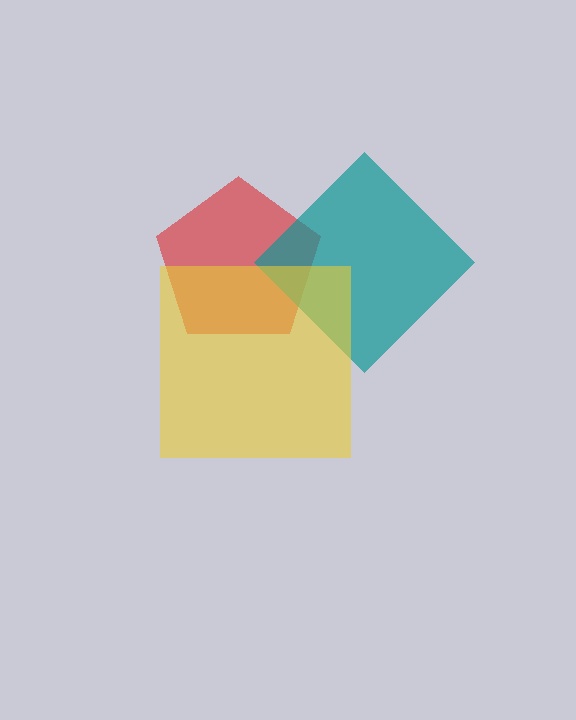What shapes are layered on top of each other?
The layered shapes are: a red pentagon, a teal diamond, a yellow square.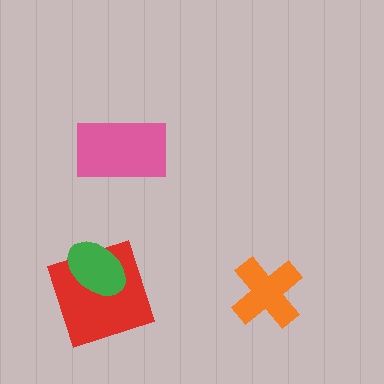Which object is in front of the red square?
The green ellipse is in front of the red square.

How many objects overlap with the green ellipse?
1 object overlaps with the green ellipse.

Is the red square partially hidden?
Yes, it is partially covered by another shape.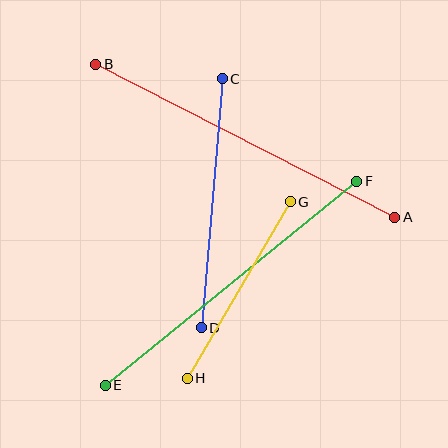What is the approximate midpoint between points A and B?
The midpoint is at approximately (245, 141) pixels.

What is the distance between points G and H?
The distance is approximately 204 pixels.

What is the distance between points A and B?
The distance is approximately 336 pixels.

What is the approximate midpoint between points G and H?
The midpoint is at approximately (239, 290) pixels.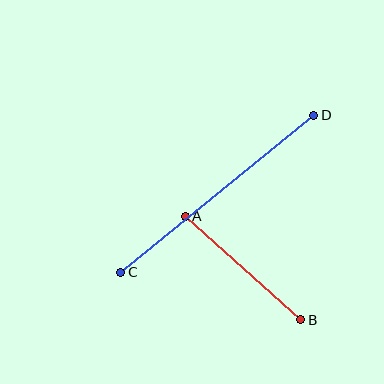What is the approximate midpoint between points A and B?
The midpoint is at approximately (243, 268) pixels.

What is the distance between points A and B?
The distance is approximately 155 pixels.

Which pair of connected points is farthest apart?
Points C and D are farthest apart.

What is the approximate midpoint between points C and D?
The midpoint is at approximately (217, 194) pixels.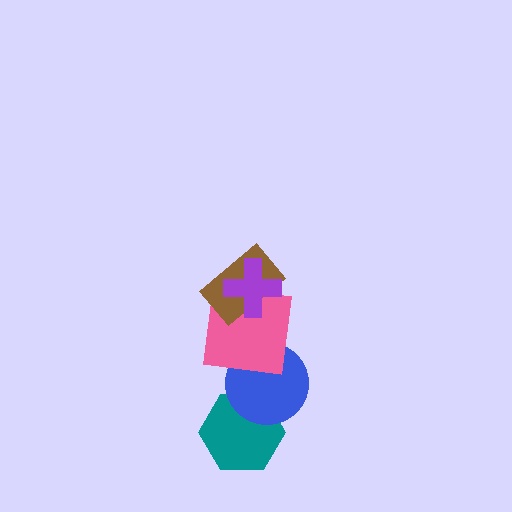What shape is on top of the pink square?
The brown rectangle is on top of the pink square.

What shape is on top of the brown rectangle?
The purple cross is on top of the brown rectangle.